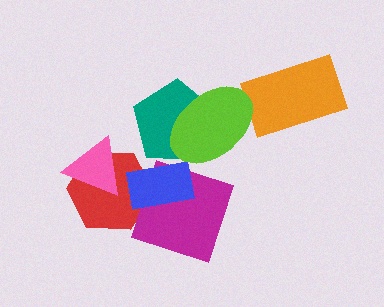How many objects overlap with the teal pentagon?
2 objects overlap with the teal pentagon.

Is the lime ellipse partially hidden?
No, no other shape covers it.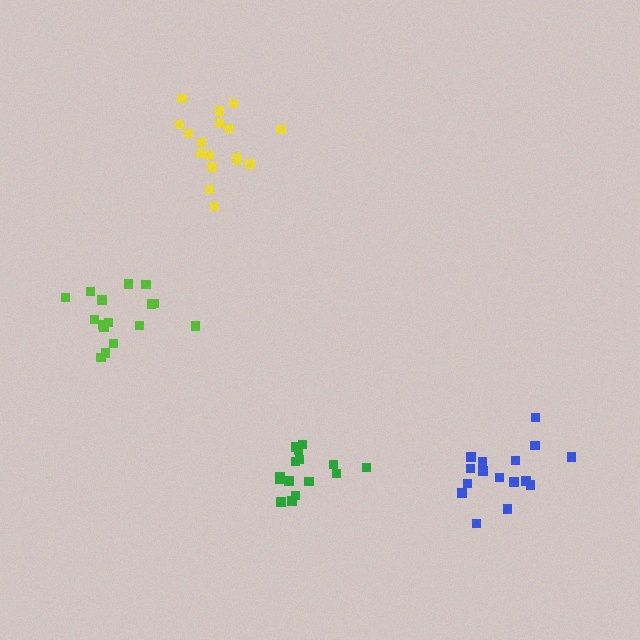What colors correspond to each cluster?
The clusters are colored: blue, green, lime, yellow.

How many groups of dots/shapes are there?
There are 4 groups.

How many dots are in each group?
Group 1: 16 dots, Group 2: 15 dots, Group 3: 16 dots, Group 4: 17 dots (64 total).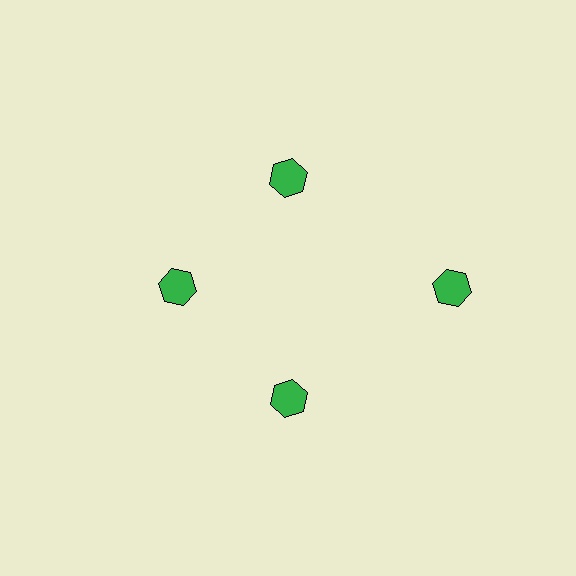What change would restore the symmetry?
The symmetry would be restored by moving it inward, back onto the ring so that all 4 hexagons sit at equal angles and equal distance from the center.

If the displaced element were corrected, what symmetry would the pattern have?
It would have 4-fold rotational symmetry — the pattern would map onto itself every 90 degrees.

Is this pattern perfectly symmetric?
No. The 4 green hexagons are arranged in a ring, but one element near the 3 o'clock position is pushed outward from the center, breaking the 4-fold rotational symmetry.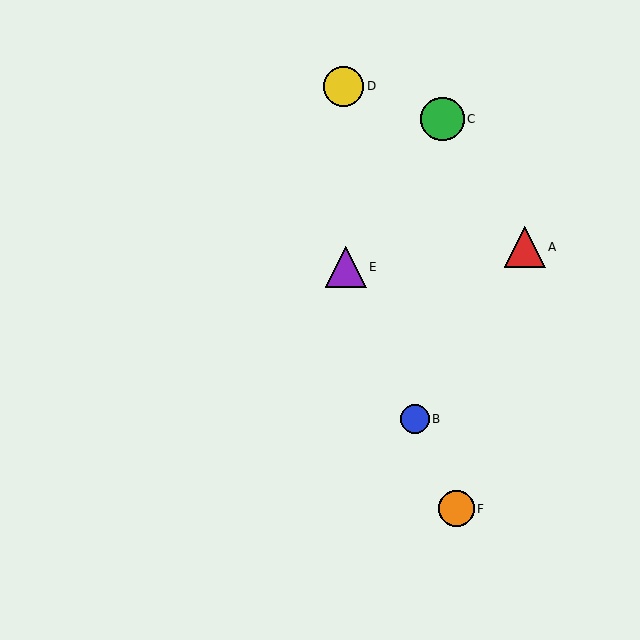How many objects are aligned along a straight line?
3 objects (B, E, F) are aligned along a straight line.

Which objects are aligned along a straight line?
Objects B, E, F are aligned along a straight line.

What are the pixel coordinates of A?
Object A is at (525, 247).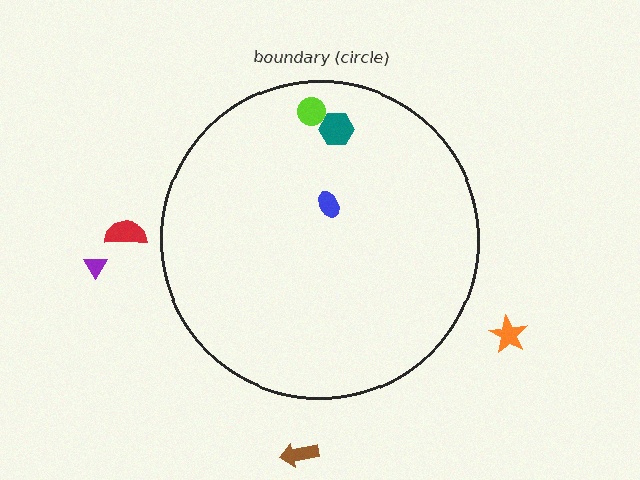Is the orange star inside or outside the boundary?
Outside.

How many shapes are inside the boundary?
3 inside, 4 outside.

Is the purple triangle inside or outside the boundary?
Outside.